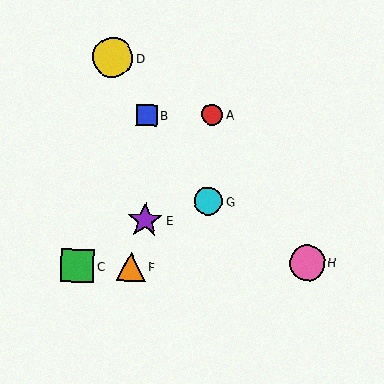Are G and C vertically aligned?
No, G is at x≈209 and C is at x≈77.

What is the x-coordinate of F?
Object F is at x≈131.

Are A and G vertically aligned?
Yes, both are at x≈212.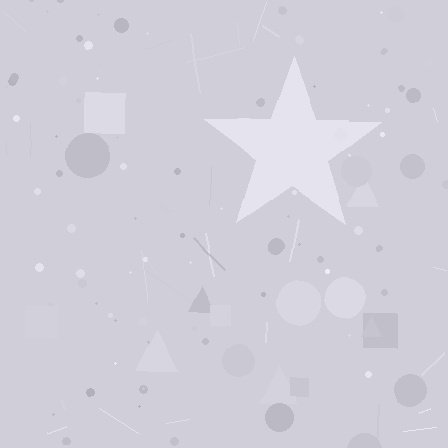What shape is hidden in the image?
A star is hidden in the image.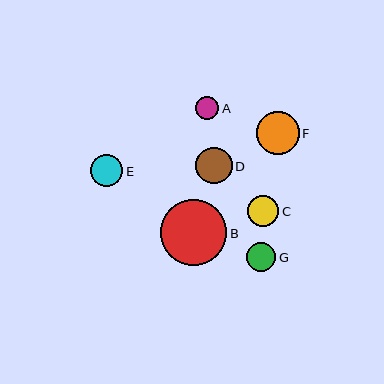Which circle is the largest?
Circle B is the largest with a size of approximately 66 pixels.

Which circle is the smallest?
Circle A is the smallest with a size of approximately 23 pixels.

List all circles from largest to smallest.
From largest to smallest: B, F, D, E, C, G, A.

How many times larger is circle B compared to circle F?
Circle B is approximately 1.5 times the size of circle F.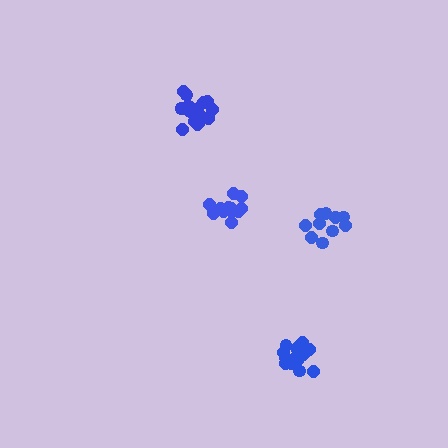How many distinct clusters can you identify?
There are 4 distinct clusters.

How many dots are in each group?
Group 1: 14 dots, Group 2: 10 dots, Group 3: 16 dots, Group 4: 16 dots (56 total).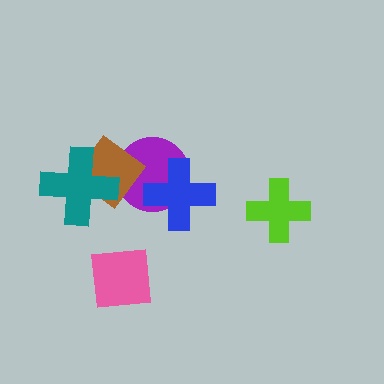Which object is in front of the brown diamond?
The teal cross is in front of the brown diamond.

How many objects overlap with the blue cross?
1 object overlaps with the blue cross.